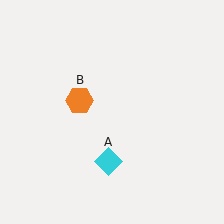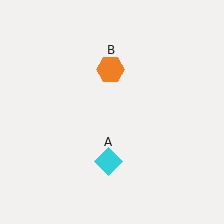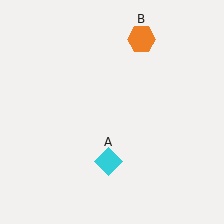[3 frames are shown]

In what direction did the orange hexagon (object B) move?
The orange hexagon (object B) moved up and to the right.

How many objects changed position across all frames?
1 object changed position: orange hexagon (object B).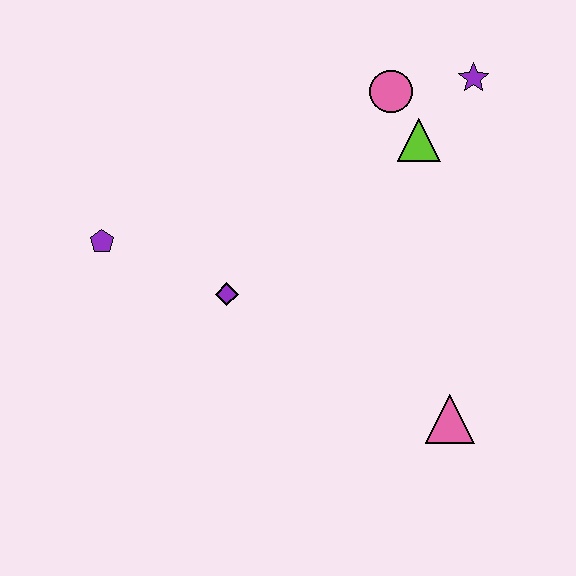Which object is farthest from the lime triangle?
The purple pentagon is farthest from the lime triangle.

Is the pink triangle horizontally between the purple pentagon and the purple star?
Yes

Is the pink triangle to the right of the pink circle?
Yes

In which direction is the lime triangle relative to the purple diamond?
The lime triangle is to the right of the purple diamond.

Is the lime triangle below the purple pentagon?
No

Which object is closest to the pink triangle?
The purple diamond is closest to the pink triangle.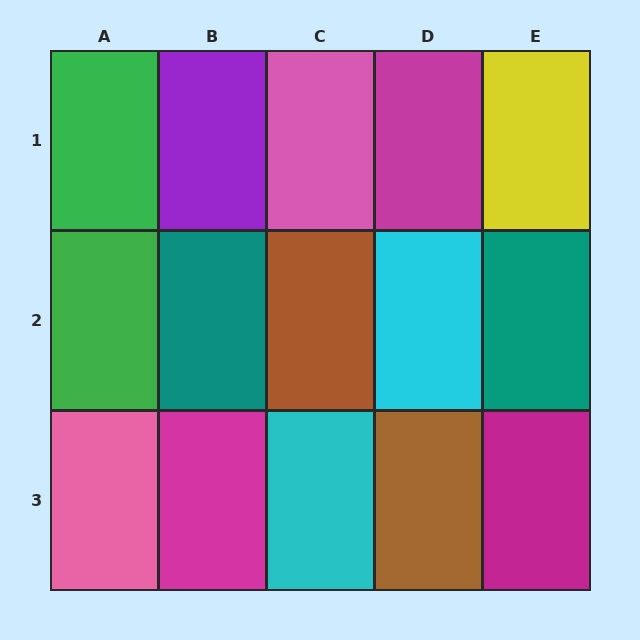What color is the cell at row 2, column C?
Brown.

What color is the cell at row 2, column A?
Green.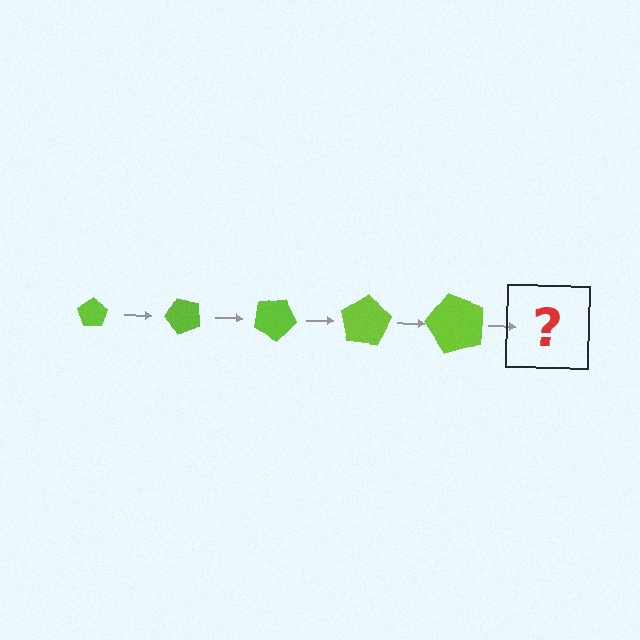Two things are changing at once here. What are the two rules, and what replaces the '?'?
The two rules are that the pentagon grows larger each step and it rotates 50 degrees each step. The '?' should be a pentagon, larger than the previous one and rotated 250 degrees from the start.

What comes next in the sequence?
The next element should be a pentagon, larger than the previous one and rotated 250 degrees from the start.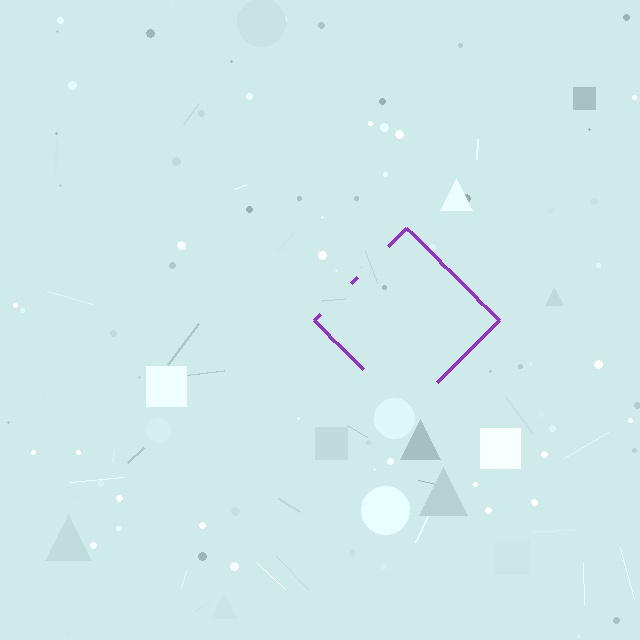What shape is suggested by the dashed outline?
The dashed outline suggests a diamond.